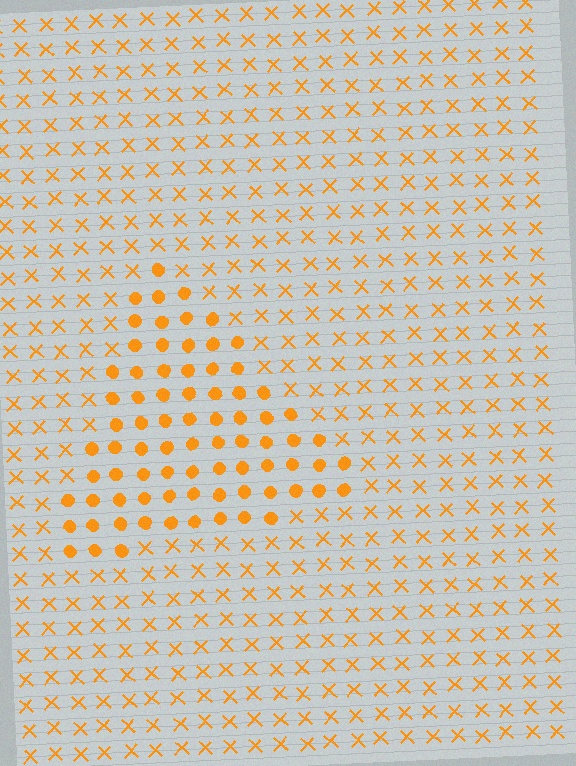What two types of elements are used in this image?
The image uses circles inside the triangle region and X marks outside it.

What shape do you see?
I see a triangle.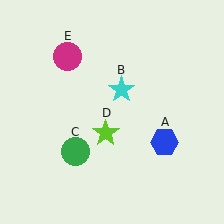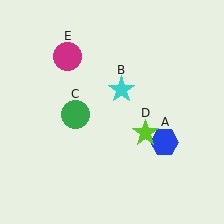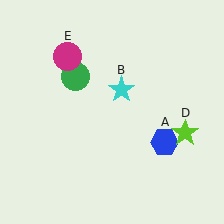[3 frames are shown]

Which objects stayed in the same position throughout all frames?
Blue hexagon (object A) and cyan star (object B) and magenta circle (object E) remained stationary.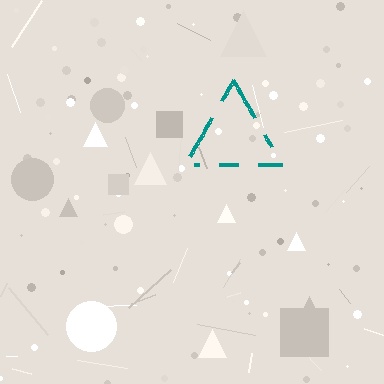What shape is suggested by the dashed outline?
The dashed outline suggests a triangle.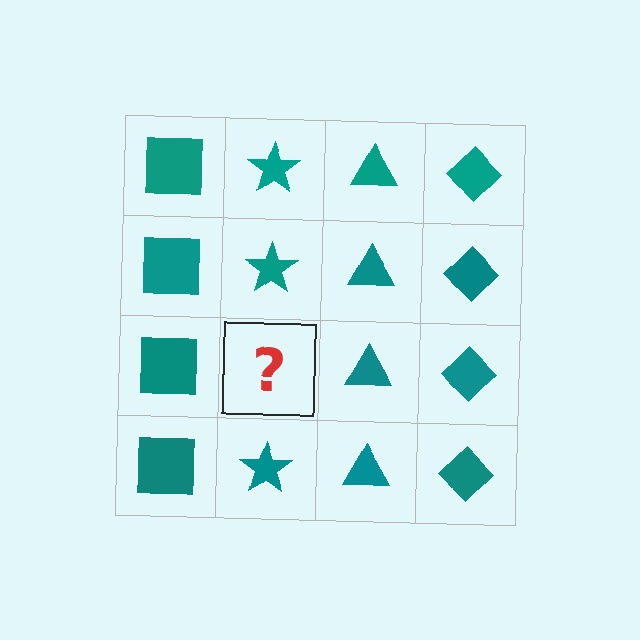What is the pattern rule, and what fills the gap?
The rule is that each column has a consistent shape. The gap should be filled with a teal star.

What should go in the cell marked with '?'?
The missing cell should contain a teal star.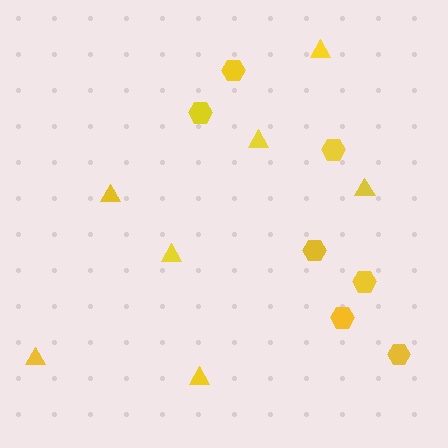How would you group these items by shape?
There are 2 groups: one group of hexagons (7) and one group of triangles (7).